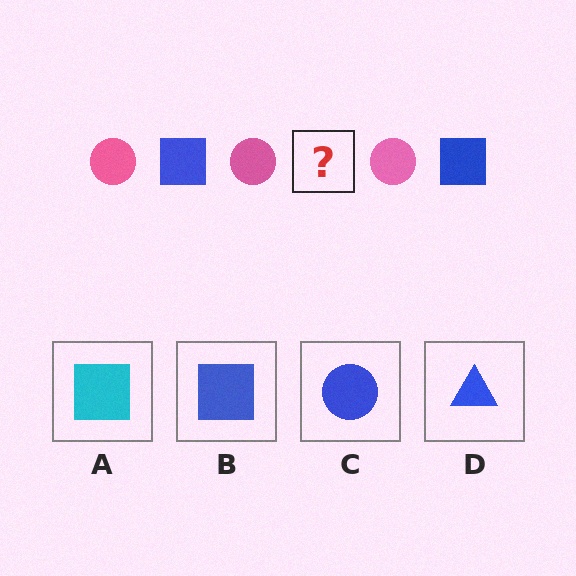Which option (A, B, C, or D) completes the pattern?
B.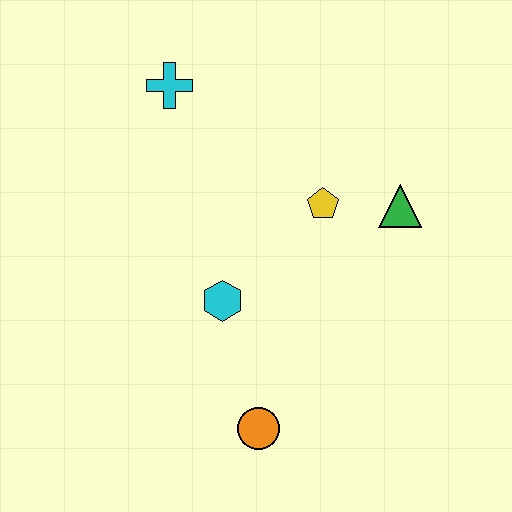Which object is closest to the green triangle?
The yellow pentagon is closest to the green triangle.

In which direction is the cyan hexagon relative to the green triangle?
The cyan hexagon is to the left of the green triangle.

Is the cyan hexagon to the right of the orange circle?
No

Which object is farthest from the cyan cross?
The orange circle is farthest from the cyan cross.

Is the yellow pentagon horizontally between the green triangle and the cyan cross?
Yes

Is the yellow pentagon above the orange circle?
Yes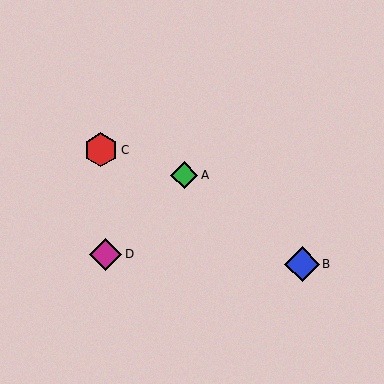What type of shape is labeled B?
Shape B is a blue diamond.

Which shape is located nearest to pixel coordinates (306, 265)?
The blue diamond (labeled B) at (302, 264) is nearest to that location.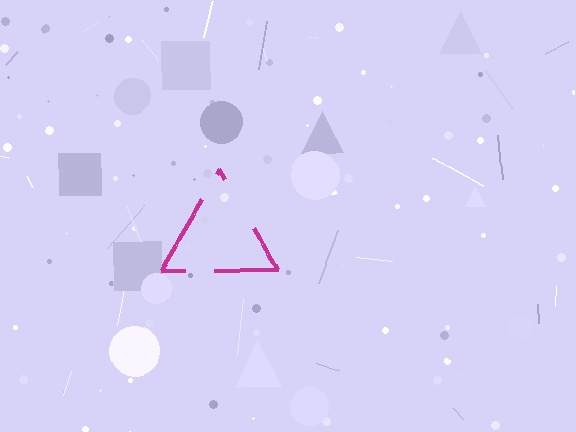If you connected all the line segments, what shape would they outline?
They would outline a triangle.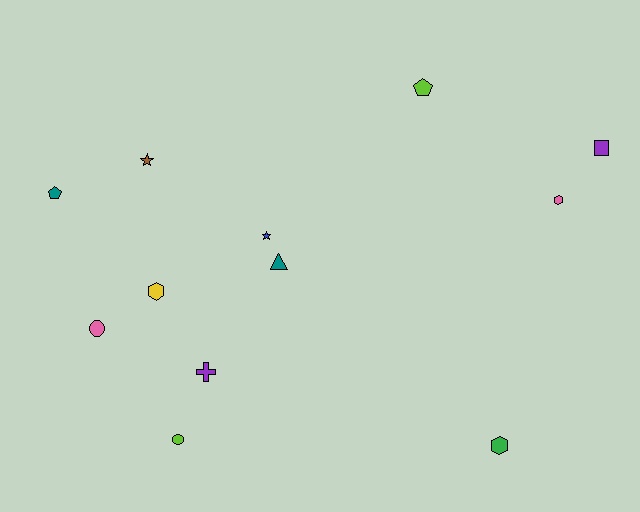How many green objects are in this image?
There is 1 green object.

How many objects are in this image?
There are 12 objects.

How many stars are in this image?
There are 2 stars.